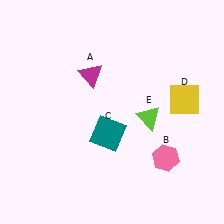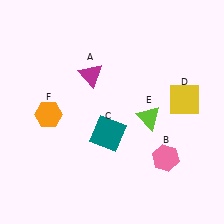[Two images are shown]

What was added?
An orange hexagon (F) was added in Image 2.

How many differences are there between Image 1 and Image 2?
There is 1 difference between the two images.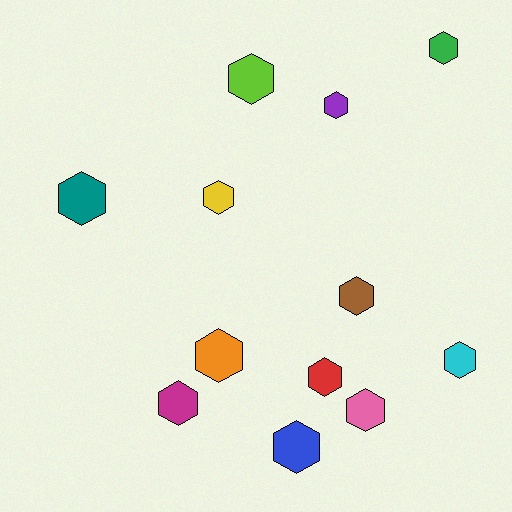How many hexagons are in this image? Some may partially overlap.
There are 12 hexagons.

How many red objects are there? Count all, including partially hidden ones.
There is 1 red object.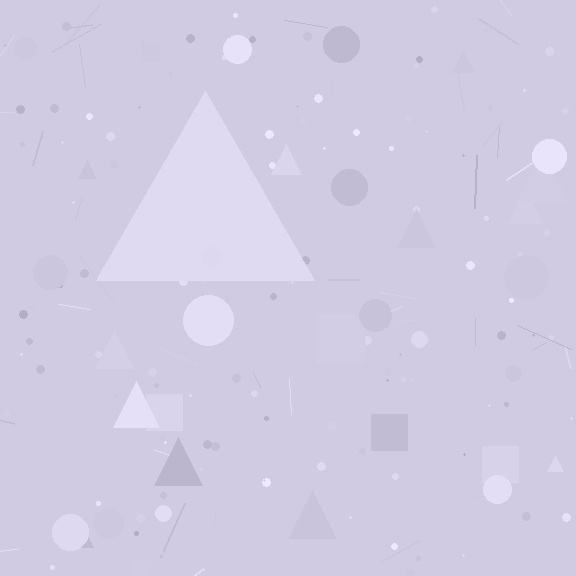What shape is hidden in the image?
A triangle is hidden in the image.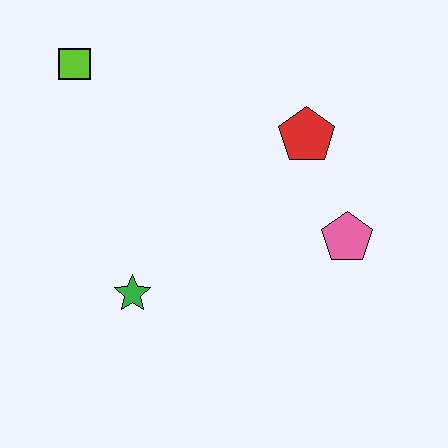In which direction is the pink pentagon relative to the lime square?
The pink pentagon is to the right of the lime square.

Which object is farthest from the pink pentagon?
The lime square is farthest from the pink pentagon.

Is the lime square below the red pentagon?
No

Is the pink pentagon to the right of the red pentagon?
Yes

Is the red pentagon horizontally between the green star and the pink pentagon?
Yes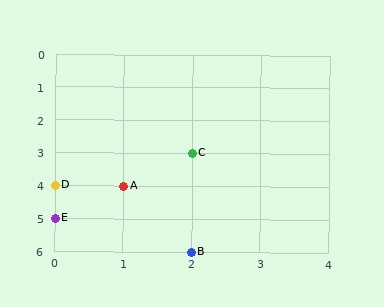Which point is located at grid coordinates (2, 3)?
Point C is at (2, 3).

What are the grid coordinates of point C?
Point C is at grid coordinates (2, 3).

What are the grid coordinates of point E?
Point E is at grid coordinates (0, 5).